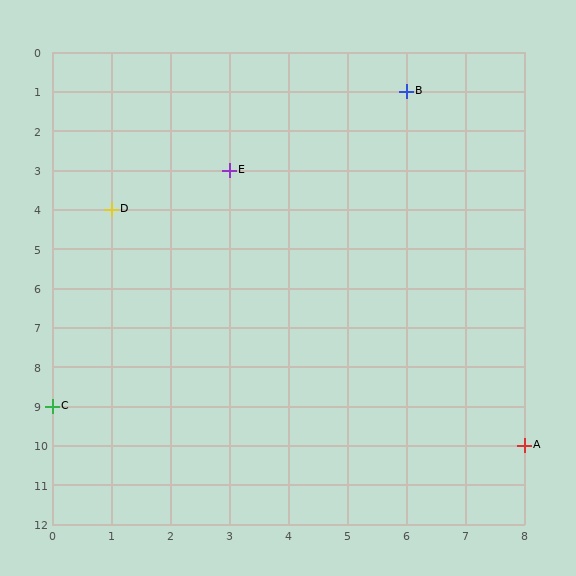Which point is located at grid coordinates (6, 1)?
Point B is at (6, 1).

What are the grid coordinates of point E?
Point E is at grid coordinates (3, 3).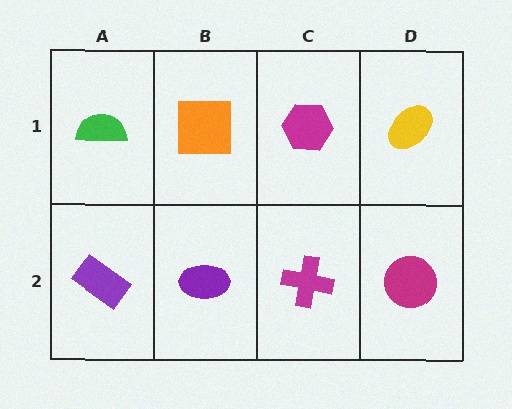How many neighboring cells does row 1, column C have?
3.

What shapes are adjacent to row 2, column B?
An orange square (row 1, column B), a purple rectangle (row 2, column A), a magenta cross (row 2, column C).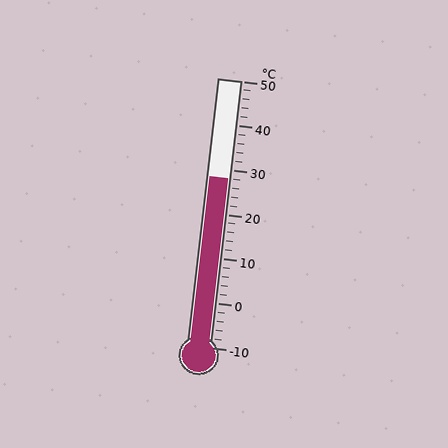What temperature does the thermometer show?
The thermometer shows approximately 28°C.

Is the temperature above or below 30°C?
The temperature is below 30°C.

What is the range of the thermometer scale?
The thermometer scale ranges from -10°C to 50°C.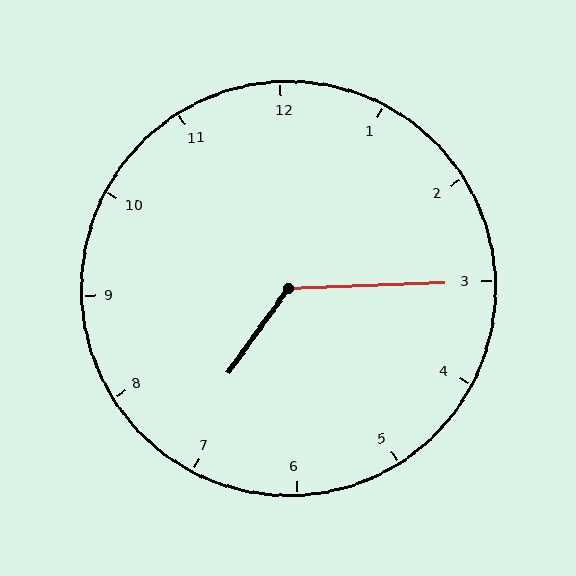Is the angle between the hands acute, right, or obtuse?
It is obtuse.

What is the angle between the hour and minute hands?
Approximately 128 degrees.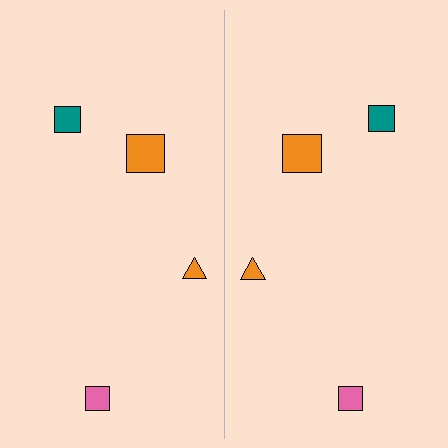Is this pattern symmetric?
Yes, this pattern has bilateral (reflection) symmetry.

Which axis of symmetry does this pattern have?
The pattern has a vertical axis of symmetry running through the center of the image.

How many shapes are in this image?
There are 8 shapes in this image.